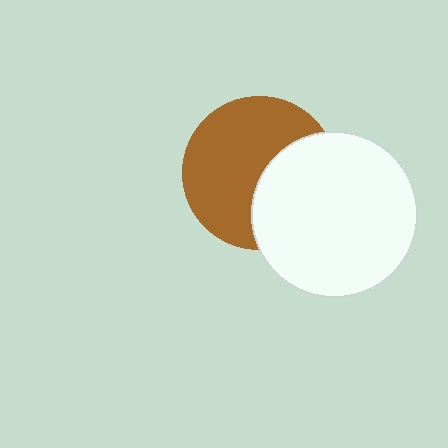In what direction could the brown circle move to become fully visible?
The brown circle could move left. That would shift it out from behind the white circle entirely.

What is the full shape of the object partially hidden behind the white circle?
The partially hidden object is a brown circle.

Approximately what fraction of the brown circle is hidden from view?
Roughly 38% of the brown circle is hidden behind the white circle.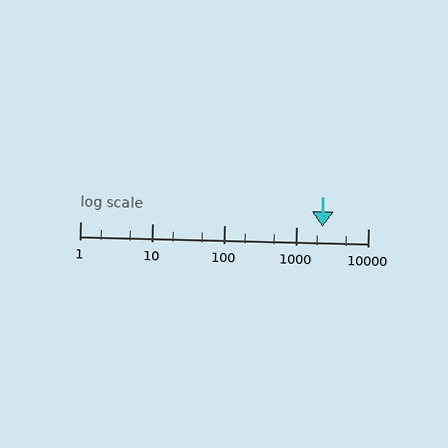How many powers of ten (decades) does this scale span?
The scale spans 4 decades, from 1 to 10000.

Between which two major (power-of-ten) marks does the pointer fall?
The pointer is between 1000 and 10000.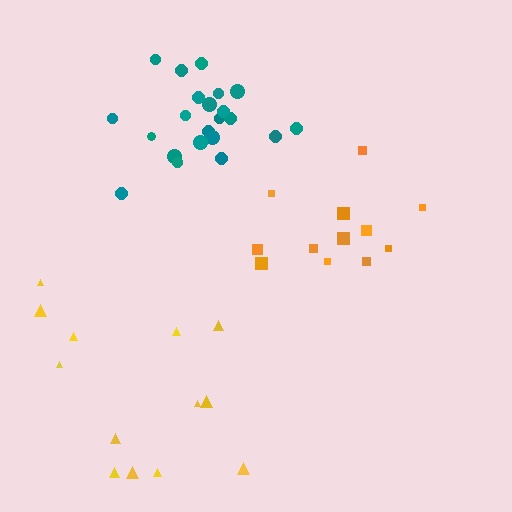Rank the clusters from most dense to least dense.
teal, orange, yellow.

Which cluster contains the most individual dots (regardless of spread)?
Teal (22).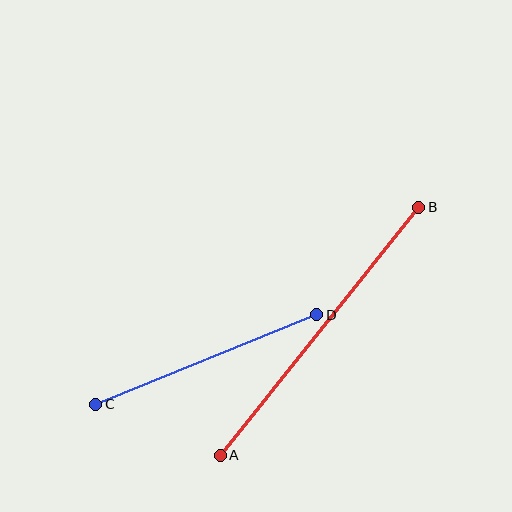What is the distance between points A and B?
The distance is approximately 318 pixels.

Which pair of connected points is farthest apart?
Points A and B are farthest apart.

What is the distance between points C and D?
The distance is approximately 238 pixels.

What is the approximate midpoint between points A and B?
The midpoint is at approximately (320, 331) pixels.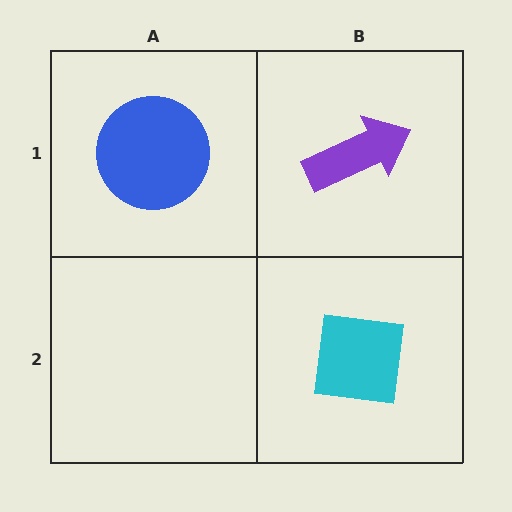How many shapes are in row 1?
2 shapes.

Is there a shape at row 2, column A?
No, that cell is empty.